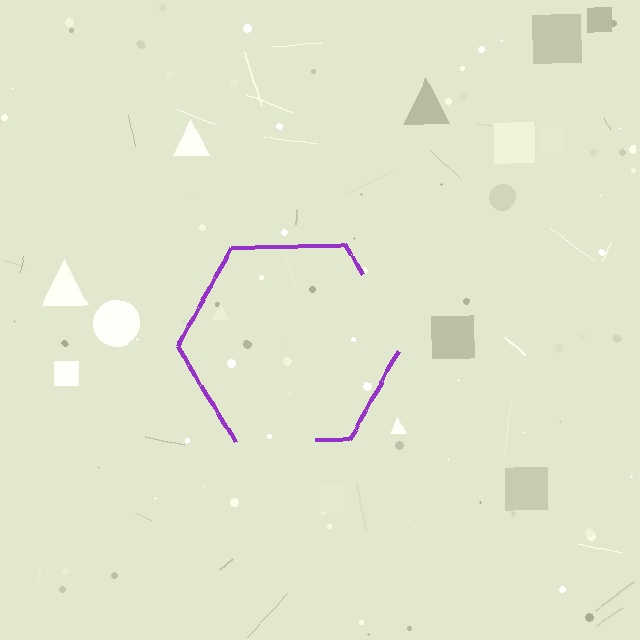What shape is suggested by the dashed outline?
The dashed outline suggests a hexagon.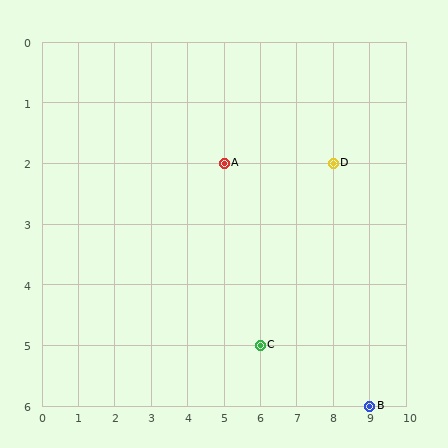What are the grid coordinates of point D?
Point D is at grid coordinates (8, 2).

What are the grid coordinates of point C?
Point C is at grid coordinates (6, 5).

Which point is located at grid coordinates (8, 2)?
Point D is at (8, 2).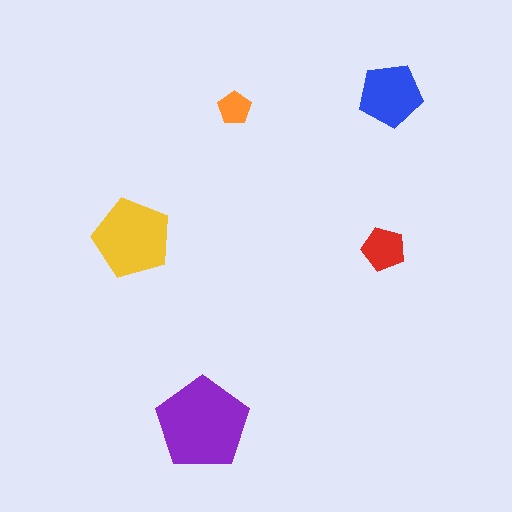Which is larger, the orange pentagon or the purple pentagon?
The purple one.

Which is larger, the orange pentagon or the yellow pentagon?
The yellow one.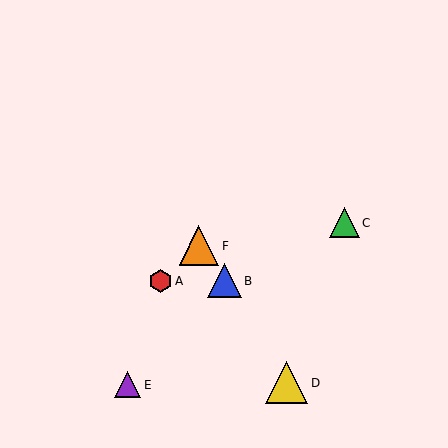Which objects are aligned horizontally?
Objects A, B are aligned horizontally.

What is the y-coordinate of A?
Object A is at y≈281.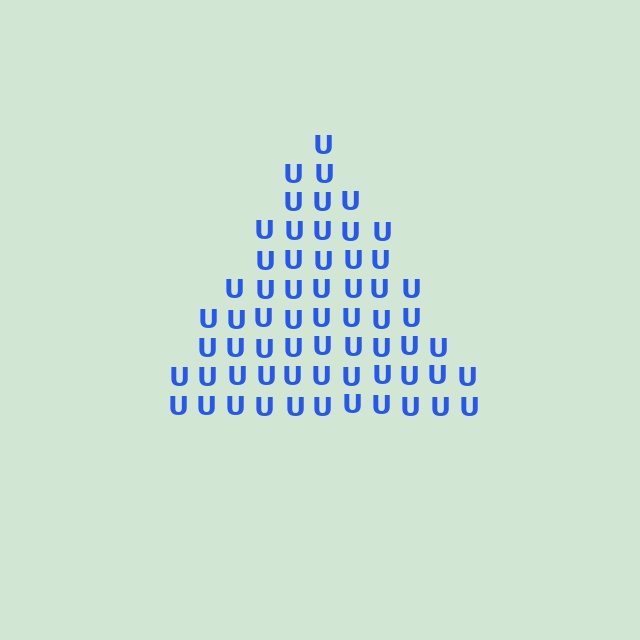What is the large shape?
The large shape is a triangle.